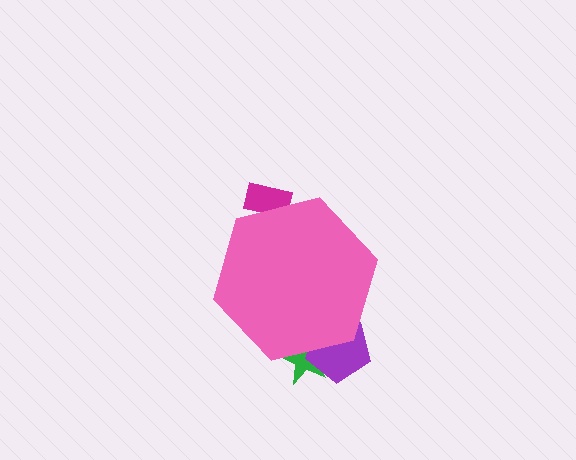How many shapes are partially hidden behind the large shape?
3 shapes are partially hidden.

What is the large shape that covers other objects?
A pink hexagon.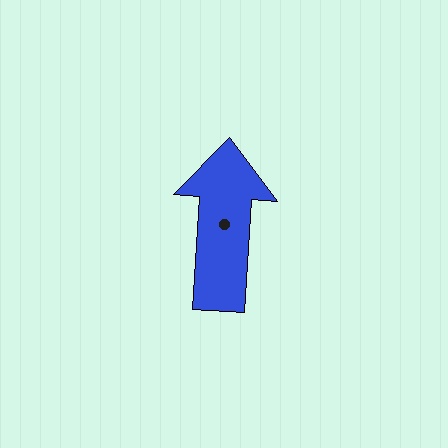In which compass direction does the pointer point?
North.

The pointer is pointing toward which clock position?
Roughly 12 o'clock.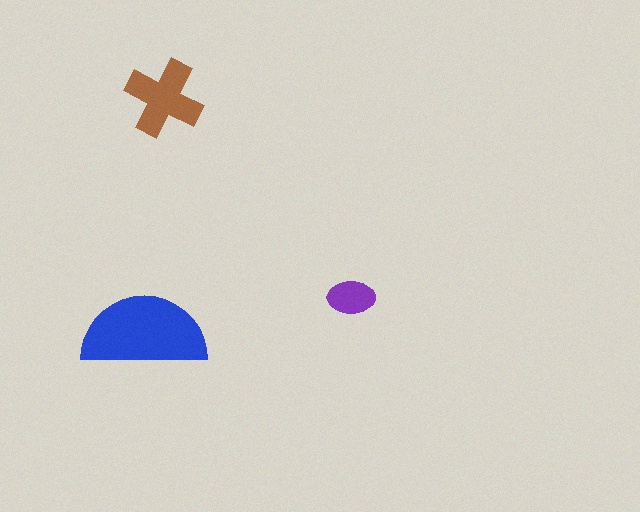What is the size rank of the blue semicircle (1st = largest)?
1st.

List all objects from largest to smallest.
The blue semicircle, the brown cross, the purple ellipse.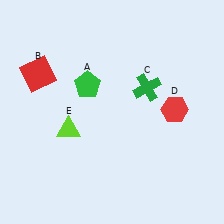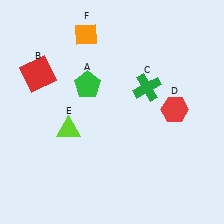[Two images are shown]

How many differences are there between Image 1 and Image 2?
There is 1 difference between the two images.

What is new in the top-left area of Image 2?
An orange diamond (F) was added in the top-left area of Image 2.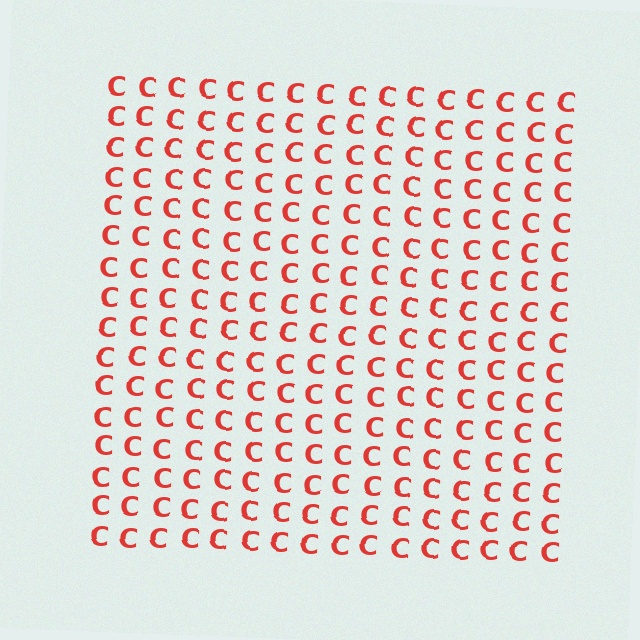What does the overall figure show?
The overall figure shows a square.